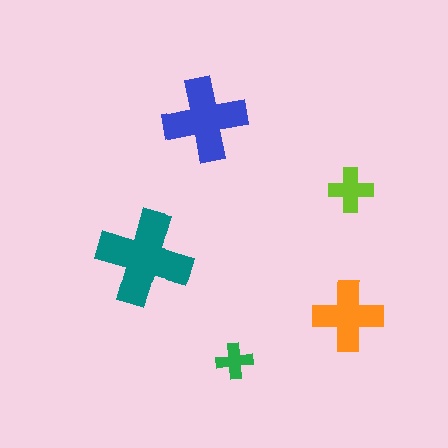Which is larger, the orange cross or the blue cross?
The blue one.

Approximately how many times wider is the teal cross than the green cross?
About 2.5 times wider.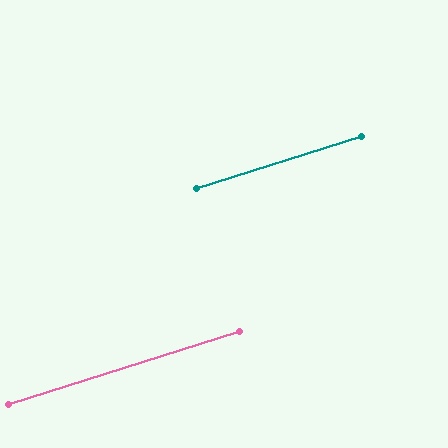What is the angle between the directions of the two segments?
Approximately 0 degrees.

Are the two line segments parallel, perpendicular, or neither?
Parallel — their directions differ by only 0.2°.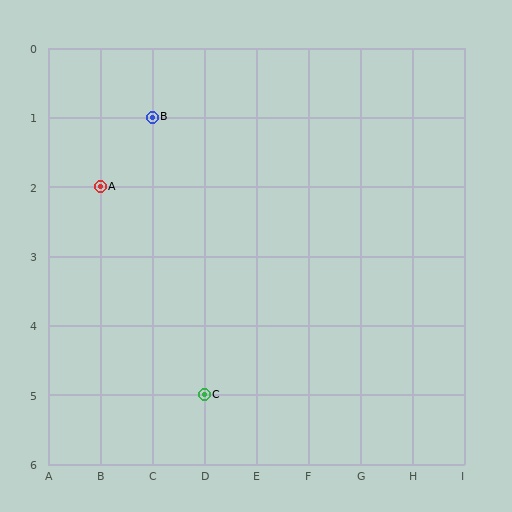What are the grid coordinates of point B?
Point B is at grid coordinates (C, 1).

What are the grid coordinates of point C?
Point C is at grid coordinates (D, 5).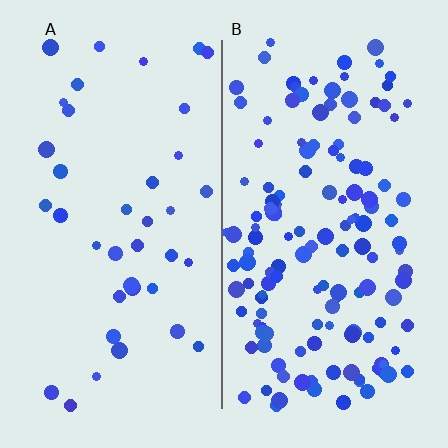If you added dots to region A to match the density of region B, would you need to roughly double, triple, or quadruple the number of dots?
Approximately quadruple.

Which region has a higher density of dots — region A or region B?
B (the right).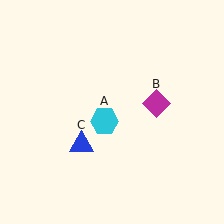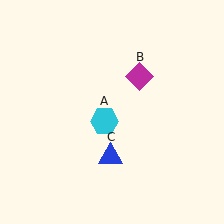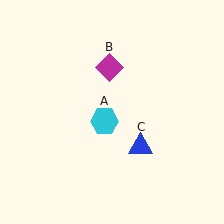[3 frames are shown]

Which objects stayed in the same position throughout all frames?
Cyan hexagon (object A) remained stationary.